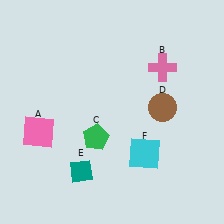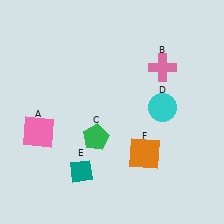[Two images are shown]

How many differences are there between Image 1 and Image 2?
There are 2 differences between the two images.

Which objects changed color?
D changed from brown to cyan. F changed from cyan to orange.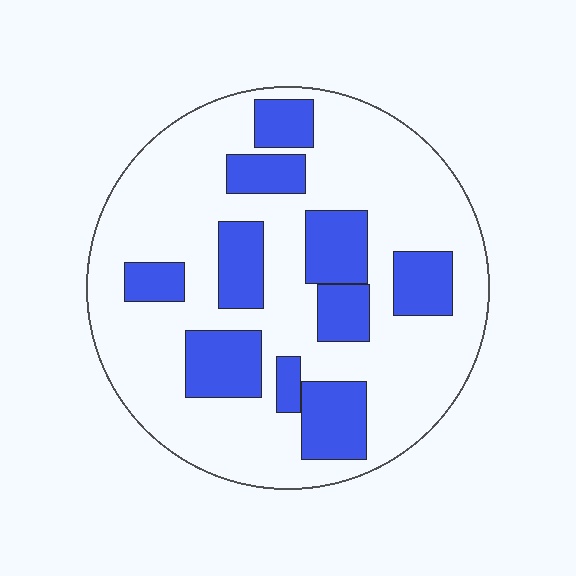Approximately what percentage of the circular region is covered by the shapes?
Approximately 30%.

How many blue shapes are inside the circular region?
10.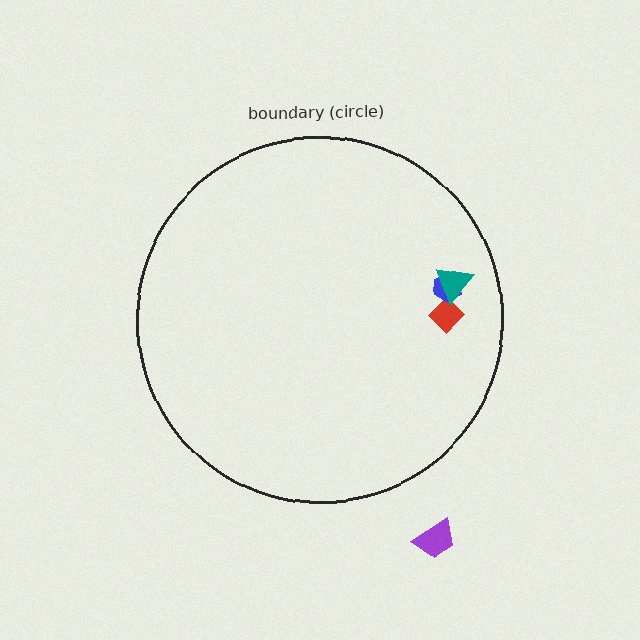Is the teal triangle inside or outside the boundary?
Inside.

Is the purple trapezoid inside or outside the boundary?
Outside.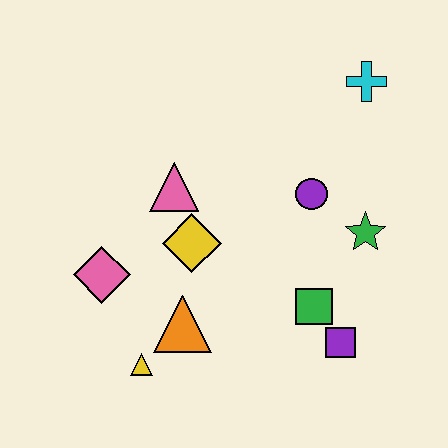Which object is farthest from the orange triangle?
The cyan cross is farthest from the orange triangle.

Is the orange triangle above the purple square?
Yes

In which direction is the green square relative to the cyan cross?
The green square is below the cyan cross.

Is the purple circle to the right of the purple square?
No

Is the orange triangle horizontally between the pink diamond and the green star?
Yes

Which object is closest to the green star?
The purple circle is closest to the green star.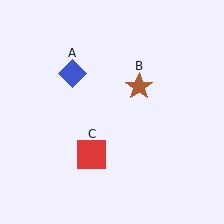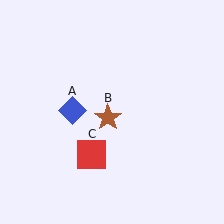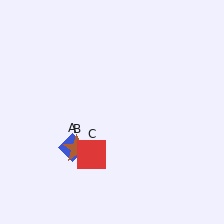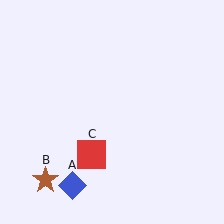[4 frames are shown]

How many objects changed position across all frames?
2 objects changed position: blue diamond (object A), brown star (object B).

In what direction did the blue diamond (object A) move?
The blue diamond (object A) moved down.